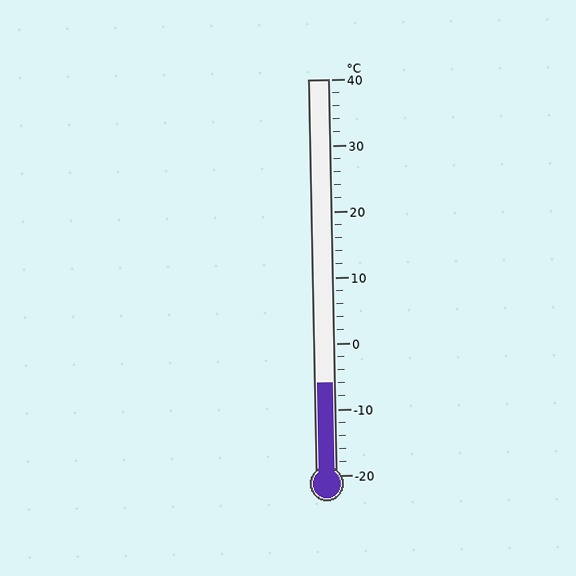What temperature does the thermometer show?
The thermometer shows approximately -6°C.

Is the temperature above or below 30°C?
The temperature is below 30°C.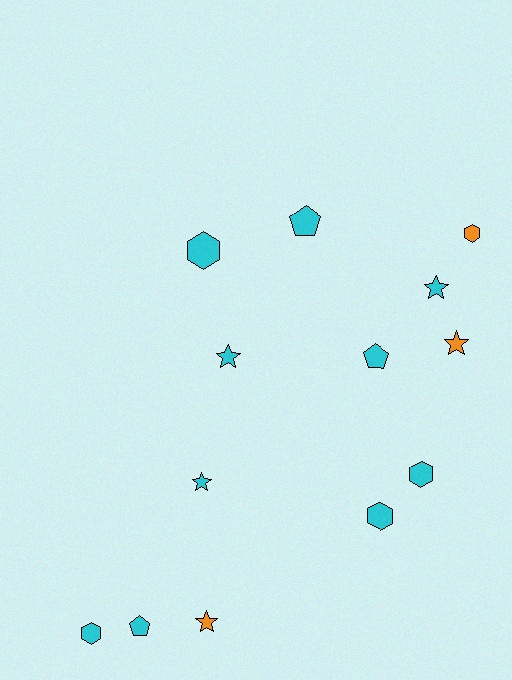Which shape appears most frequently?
Star, with 5 objects.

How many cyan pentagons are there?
There are 3 cyan pentagons.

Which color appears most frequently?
Cyan, with 10 objects.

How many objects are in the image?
There are 13 objects.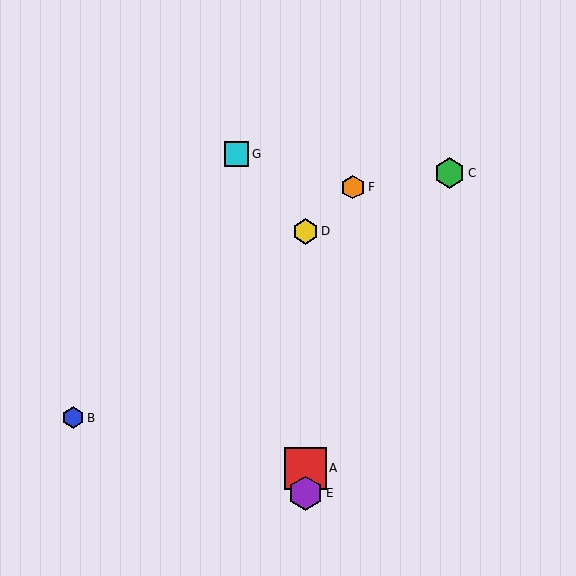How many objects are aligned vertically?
3 objects (A, D, E) are aligned vertically.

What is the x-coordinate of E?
Object E is at x≈305.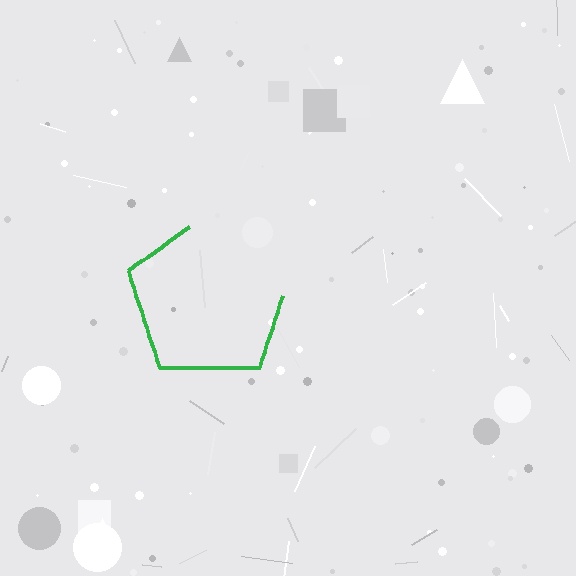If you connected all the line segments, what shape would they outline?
They would outline a pentagon.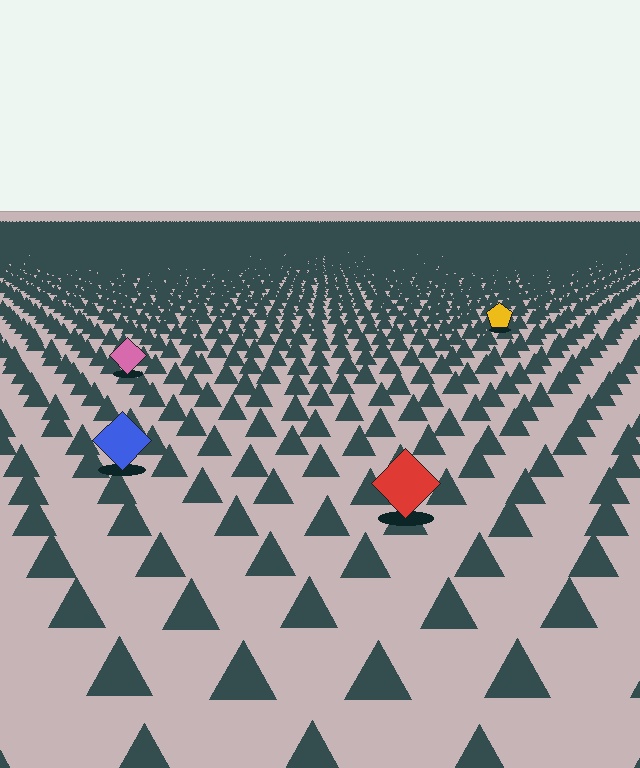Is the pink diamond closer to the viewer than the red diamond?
No. The red diamond is closer — you can tell from the texture gradient: the ground texture is coarser near it.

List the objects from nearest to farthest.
From nearest to farthest: the red diamond, the blue diamond, the pink diamond, the yellow pentagon.